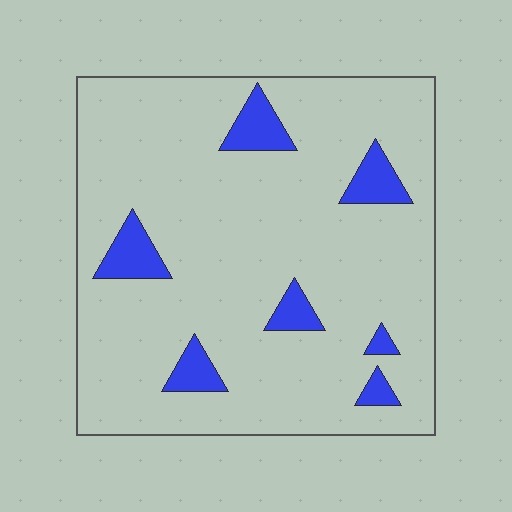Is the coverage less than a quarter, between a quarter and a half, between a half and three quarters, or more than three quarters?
Less than a quarter.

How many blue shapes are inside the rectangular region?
7.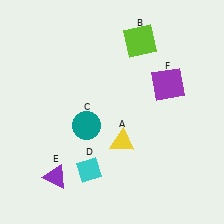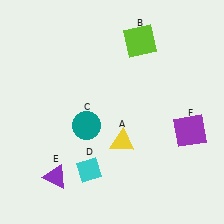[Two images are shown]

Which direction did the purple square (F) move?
The purple square (F) moved down.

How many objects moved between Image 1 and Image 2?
1 object moved between the two images.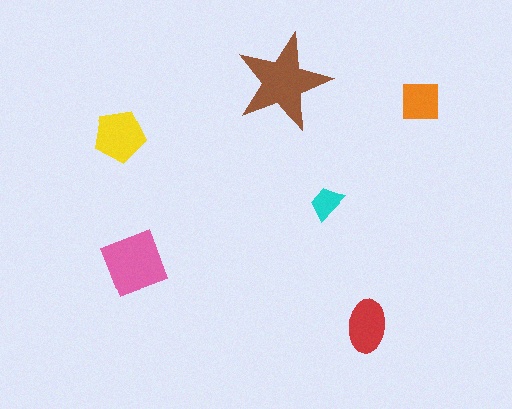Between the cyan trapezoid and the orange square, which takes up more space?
The orange square.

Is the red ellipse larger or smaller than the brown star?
Smaller.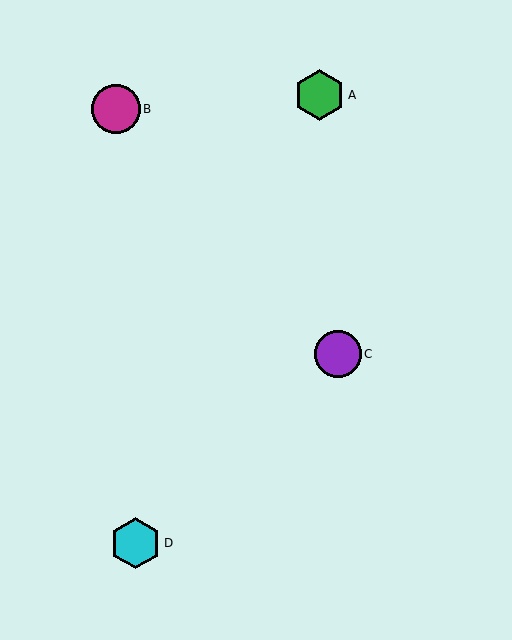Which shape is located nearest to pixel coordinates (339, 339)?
The purple circle (labeled C) at (338, 354) is nearest to that location.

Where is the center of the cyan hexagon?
The center of the cyan hexagon is at (135, 543).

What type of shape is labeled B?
Shape B is a magenta circle.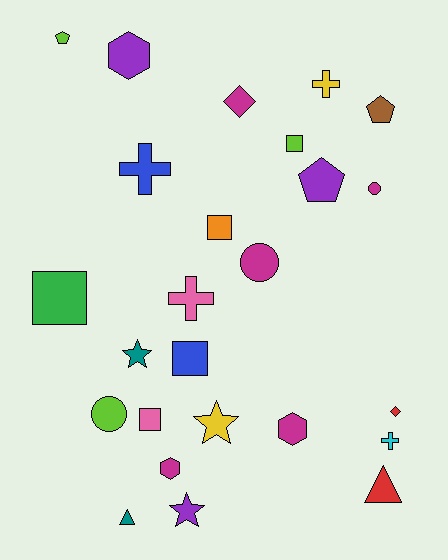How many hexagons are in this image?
There are 3 hexagons.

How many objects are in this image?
There are 25 objects.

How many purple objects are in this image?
There are 3 purple objects.